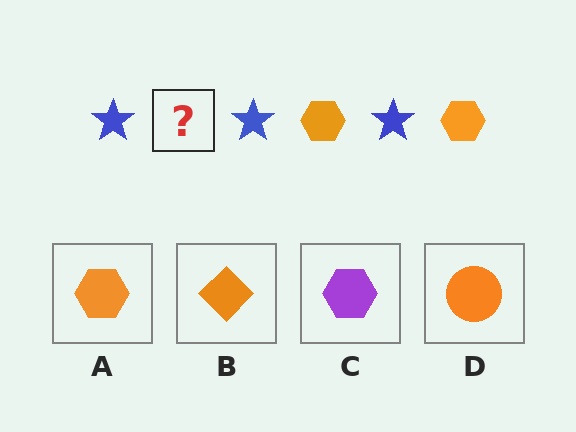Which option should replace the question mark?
Option A.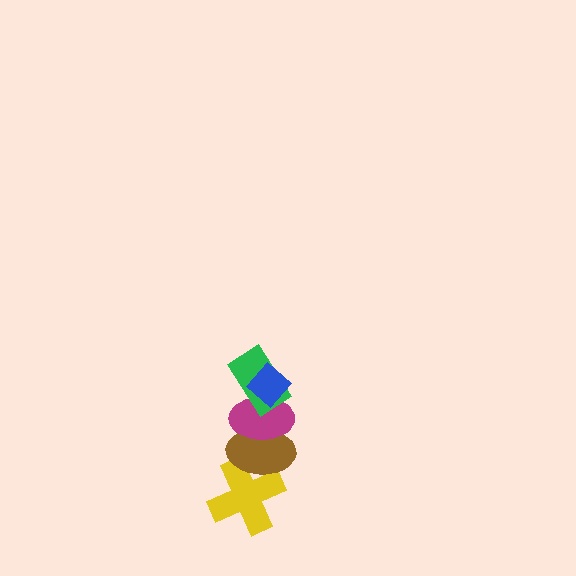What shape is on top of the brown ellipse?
The magenta ellipse is on top of the brown ellipse.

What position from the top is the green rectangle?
The green rectangle is 2nd from the top.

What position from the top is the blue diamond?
The blue diamond is 1st from the top.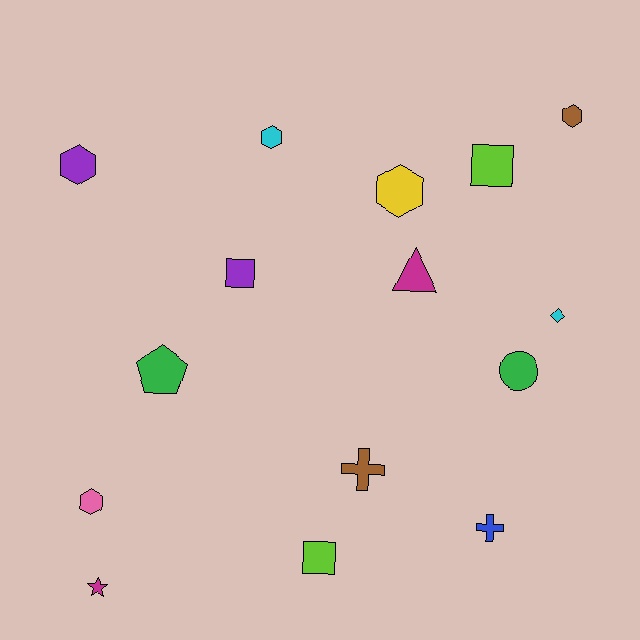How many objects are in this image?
There are 15 objects.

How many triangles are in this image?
There is 1 triangle.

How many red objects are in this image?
There are no red objects.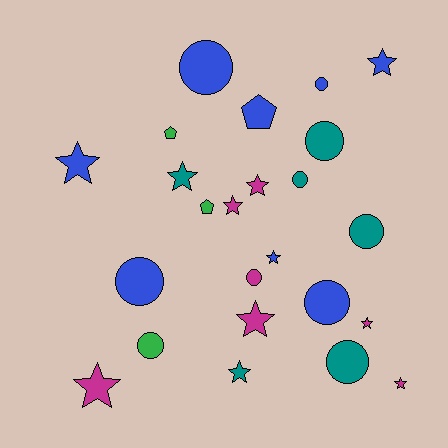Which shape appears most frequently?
Star, with 11 objects.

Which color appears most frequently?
Blue, with 8 objects.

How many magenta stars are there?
There are 6 magenta stars.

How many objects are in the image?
There are 24 objects.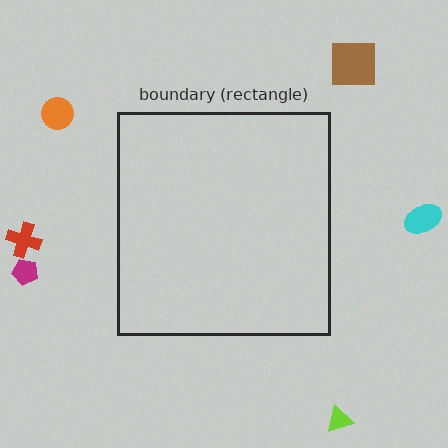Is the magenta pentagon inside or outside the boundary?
Outside.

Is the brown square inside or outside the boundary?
Outside.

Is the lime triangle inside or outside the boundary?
Outside.